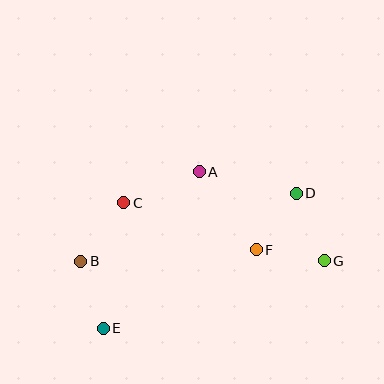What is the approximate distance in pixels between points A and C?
The distance between A and C is approximately 81 pixels.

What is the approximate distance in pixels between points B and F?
The distance between B and F is approximately 176 pixels.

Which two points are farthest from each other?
Points B and G are farthest from each other.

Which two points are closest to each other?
Points F and G are closest to each other.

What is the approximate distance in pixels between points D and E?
The distance between D and E is approximately 235 pixels.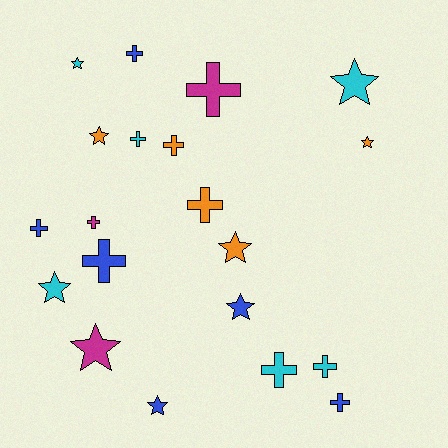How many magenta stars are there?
There is 1 magenta star.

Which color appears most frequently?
Cyan, with 6 objects.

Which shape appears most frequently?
Cross, with 11 objects.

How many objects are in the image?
There are 20 objects.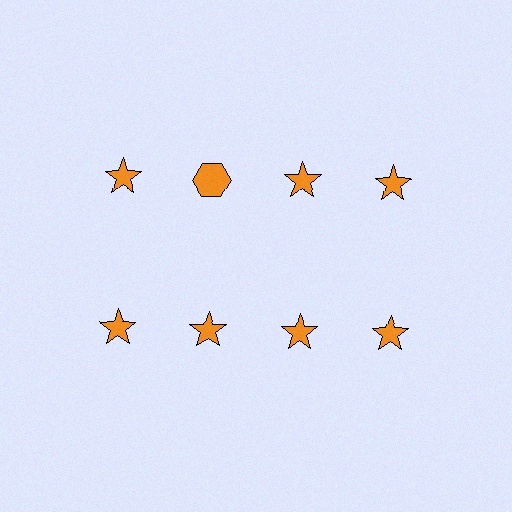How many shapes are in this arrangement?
There are 8 shapes arranged in a grid pattern.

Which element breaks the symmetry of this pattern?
The orange hexagon in the top row, second from left column breaks the symmetry. All other shapes are orange stars.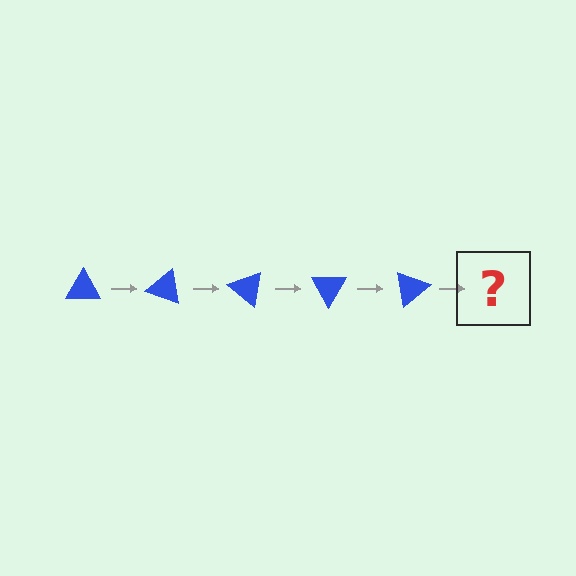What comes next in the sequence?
The next element should be a blue triangle rotated 100 degrees.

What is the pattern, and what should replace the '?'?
The pattern is that the triangle rotates 20 degrees each step. The '?' should be a blue triangle rotated 100 degrees.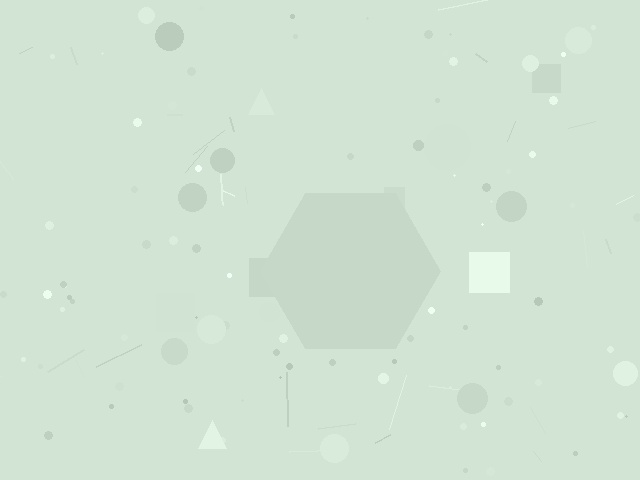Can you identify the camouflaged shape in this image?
The camouflaged shape is a hexagon.